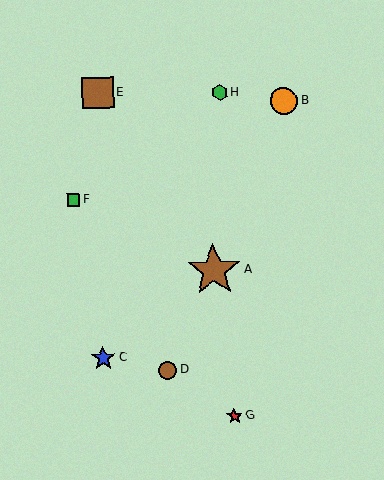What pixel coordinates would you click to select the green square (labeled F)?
Click at (73, 200) to select the green square F.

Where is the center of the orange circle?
The center of the orange circle is at (284, 101).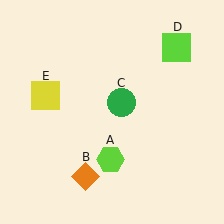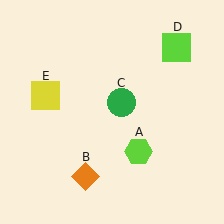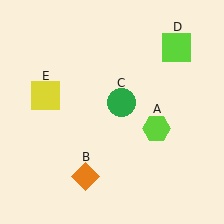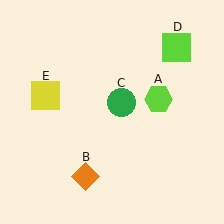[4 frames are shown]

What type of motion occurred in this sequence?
The lime hexagon (object A) rotated counterclockwise around the center of the scene.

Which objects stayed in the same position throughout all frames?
Orange diamond (object B) and green circle (object C) and lime square (object D) and yellow square (object E) remained stationary.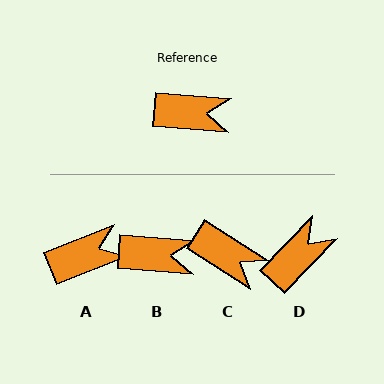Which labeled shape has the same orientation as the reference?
B.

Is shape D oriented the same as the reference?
No, it is off by about 51 degrees.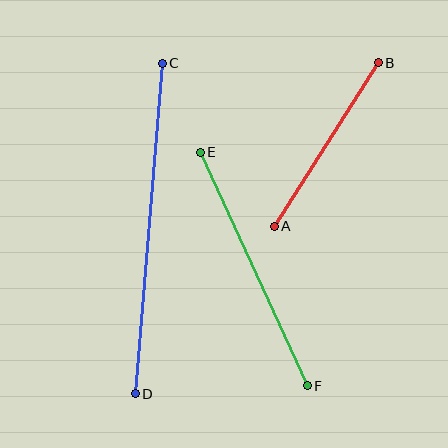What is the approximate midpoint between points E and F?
The midpoint is at approximately (254, 269) pixels.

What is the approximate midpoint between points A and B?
The midpoint is at approximately (326, 144) pixels.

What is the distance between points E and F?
The distance is approximately 257 pixels.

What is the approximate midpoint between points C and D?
The midpoint is at approximately (149, 229) pixels.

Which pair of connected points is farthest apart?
Points C and D are farthest apart.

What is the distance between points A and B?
The distance is approximately 194 pixels.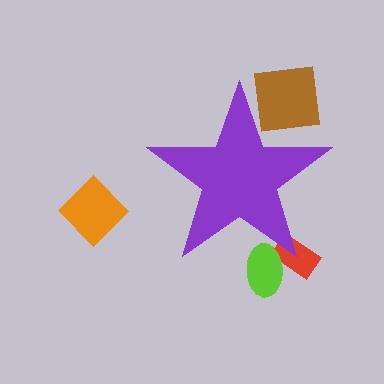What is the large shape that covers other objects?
A purple star.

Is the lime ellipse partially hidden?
Yes, the lime ellipse is partially hidden behind the purple star.